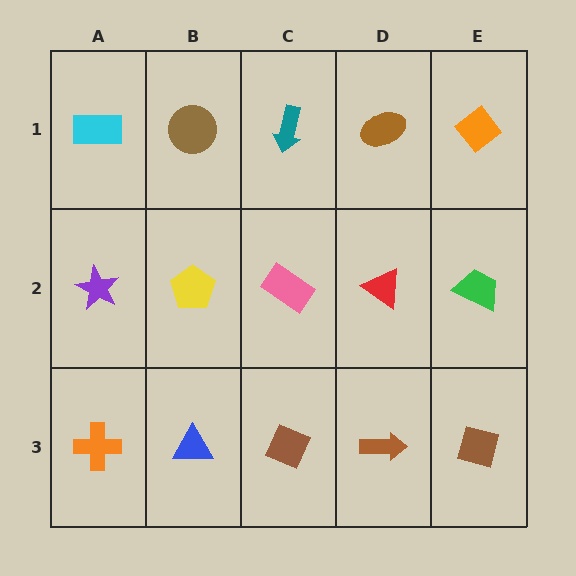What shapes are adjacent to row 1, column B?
A yellow pentagon (row 2, column B), a cyan rectangle (row 1, column A), a teal arrow (row 1, column C).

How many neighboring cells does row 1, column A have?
2.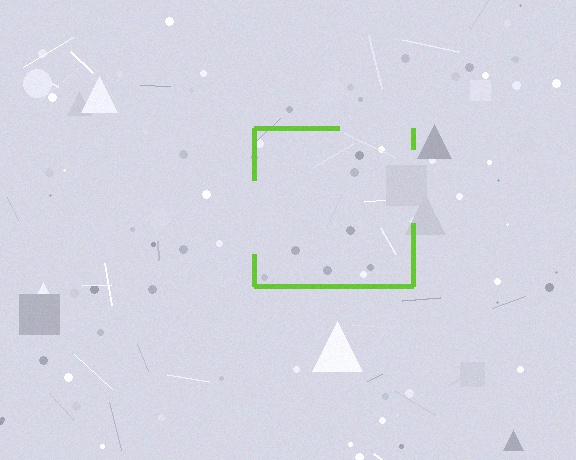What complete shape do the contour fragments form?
The contour fragments form a square.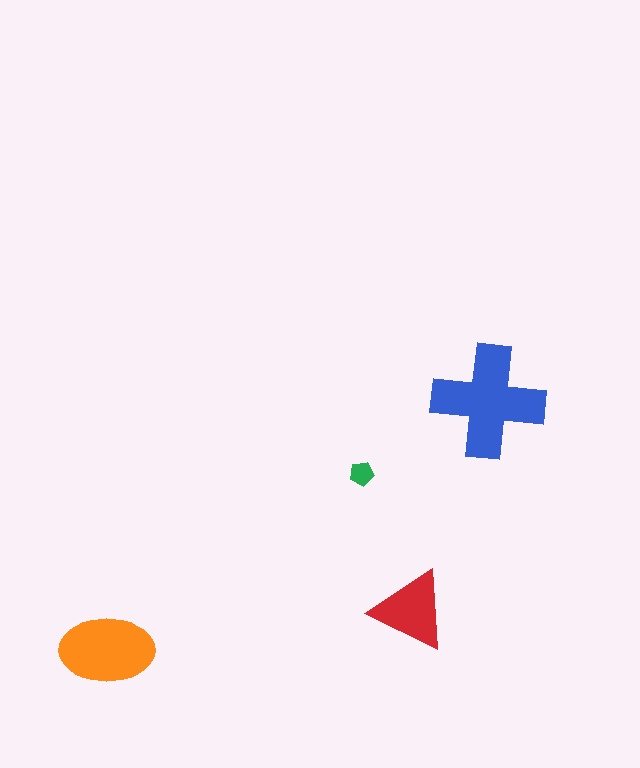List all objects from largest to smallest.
The blue cross, the orange ellipse, the red triangle, the green pentagon.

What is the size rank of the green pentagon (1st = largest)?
4th.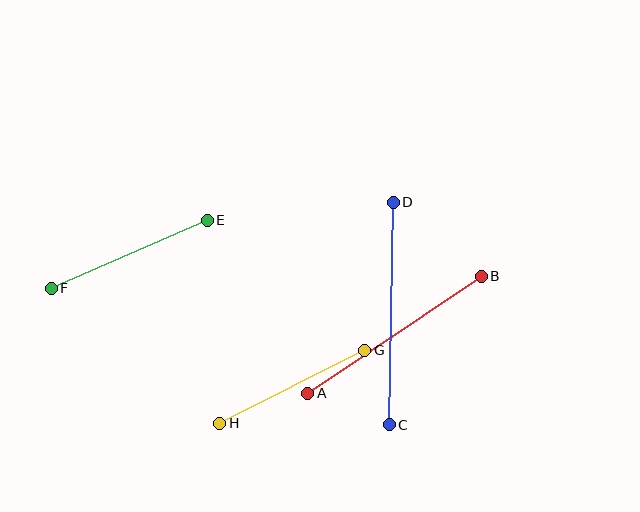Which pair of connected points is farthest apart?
Points C and D are farthest apart.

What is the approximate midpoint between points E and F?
The midpoint is at approximately (129, 254) pixels.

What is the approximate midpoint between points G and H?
The midpoint is at approximately (292, 387) pixels.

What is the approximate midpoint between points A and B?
The midpoint is at approximately (395, 335) pixels.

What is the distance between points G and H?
The distance is approximately 163 pixels.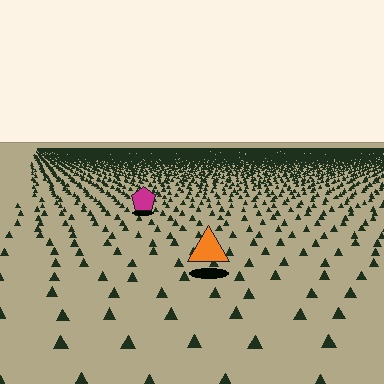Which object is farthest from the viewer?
The magenta pentagon is farthest from the viewer. It appears smaller and the ground texture around it is denser.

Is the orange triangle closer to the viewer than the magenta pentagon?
Yes. The orange triangle is closer — you can tell from the texture gradient: the ground texture is coarser near it.